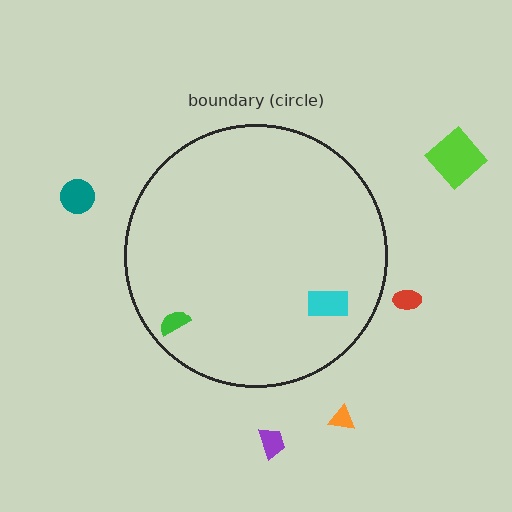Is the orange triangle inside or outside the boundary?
Outside.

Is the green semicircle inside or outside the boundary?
Inside.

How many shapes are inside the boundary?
2 inside, 5 outside.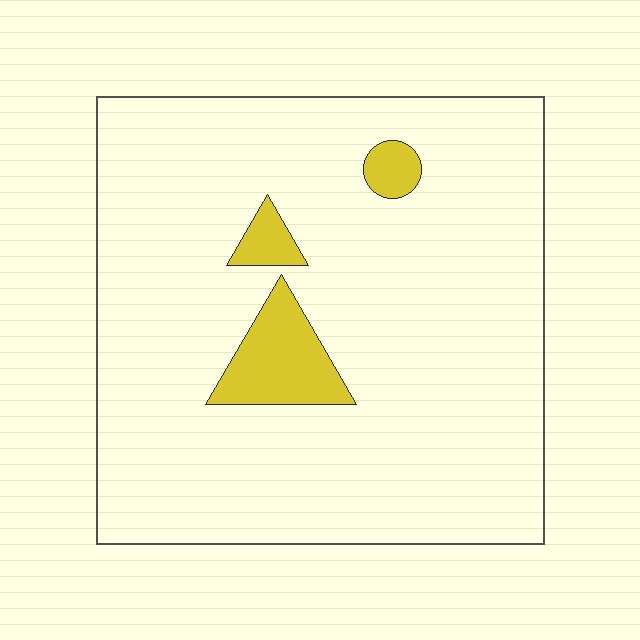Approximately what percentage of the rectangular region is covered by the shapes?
Approximately 10%.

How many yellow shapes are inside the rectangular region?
3.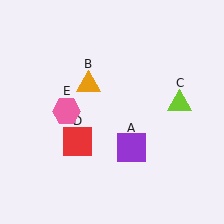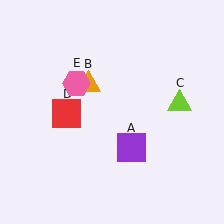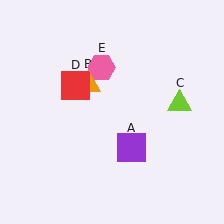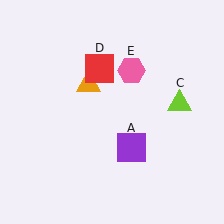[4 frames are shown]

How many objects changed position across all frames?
2 objects changed position: red square (object D), pink hexagon (object E).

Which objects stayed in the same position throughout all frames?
Purple square (object A) and orange triangle (object B) and lime triangle (object C) remained stationary.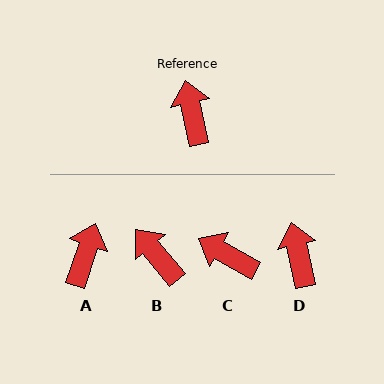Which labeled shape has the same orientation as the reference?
D.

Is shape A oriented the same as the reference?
No, it is off by about 30 degrees.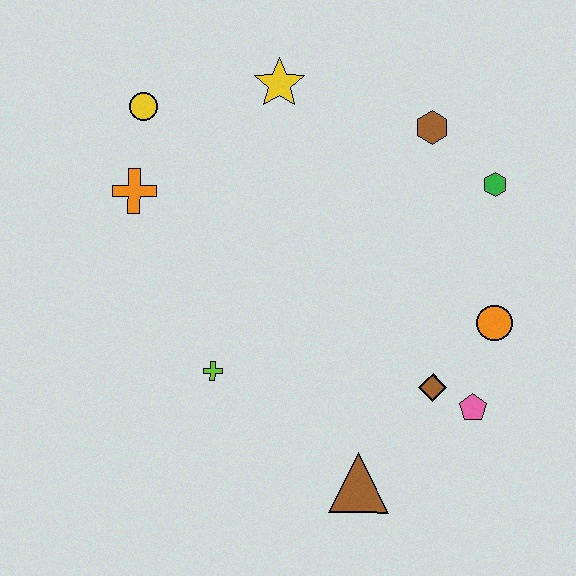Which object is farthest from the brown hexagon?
The brown triangle is farthest from the brown hexagon.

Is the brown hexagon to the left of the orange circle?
Yes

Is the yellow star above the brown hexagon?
Yes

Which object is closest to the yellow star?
The yellow circle is closest to the yellow star.